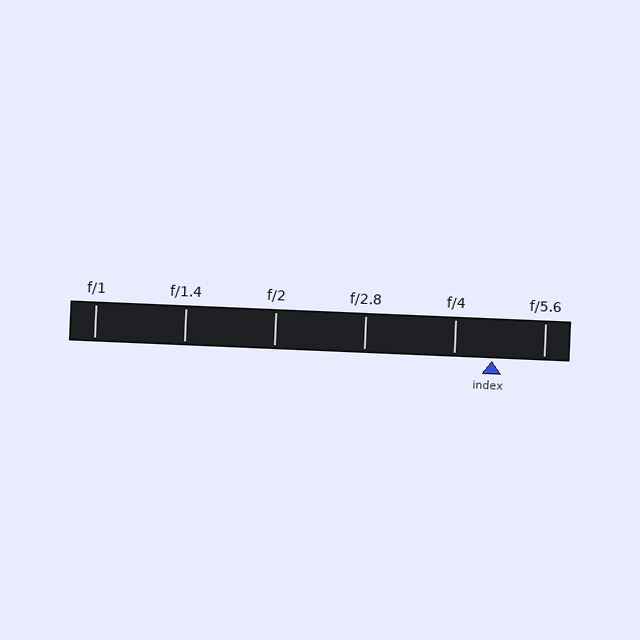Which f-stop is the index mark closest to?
The index mark is closest to f/4.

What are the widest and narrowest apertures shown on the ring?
The widest aperture shown is f/1 and the narrowest is f/5.6.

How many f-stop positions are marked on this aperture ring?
There are 6 f-stop positions marked.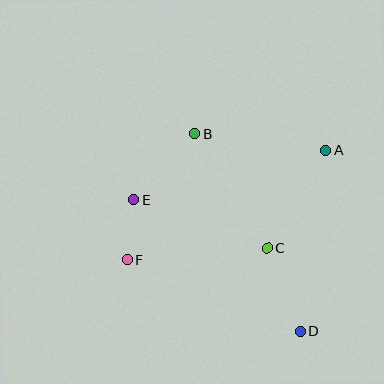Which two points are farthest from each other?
Points A and F are farthest from each other.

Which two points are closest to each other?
Points E and F are closest to each other.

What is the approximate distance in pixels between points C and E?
The distance between C and E is approximately 142 pixels.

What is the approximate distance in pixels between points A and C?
The distance between A and C is approximately 114 pixels.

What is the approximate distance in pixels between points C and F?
The distance between C and F is approximately 140 pixels.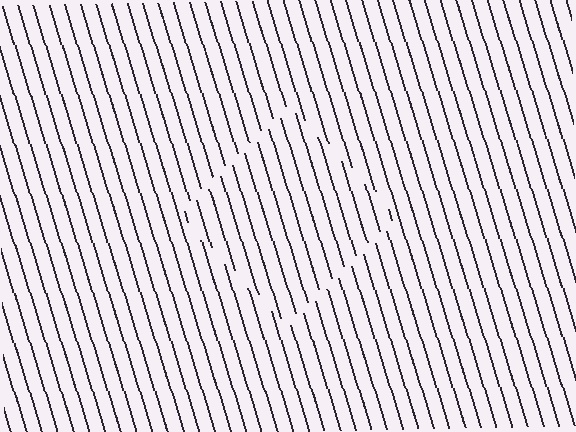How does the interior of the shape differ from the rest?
The interior of the shape contains the same grating, shifted by half a period — the contour is defined by the phase discontinuity where line-ends from the inner and outer gratings abut.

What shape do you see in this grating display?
An illusory square. The interior of the shape contains the same grating, shifted by half a period — the contour is defined by the phase discontinuity where line-ends from the inner and outer gratings abut.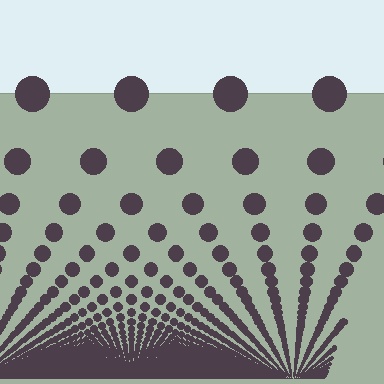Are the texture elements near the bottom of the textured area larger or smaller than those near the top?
Smaller. The gradient is inverted — elements near the bottom are smaller and denser.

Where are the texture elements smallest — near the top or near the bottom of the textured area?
Near the bottom.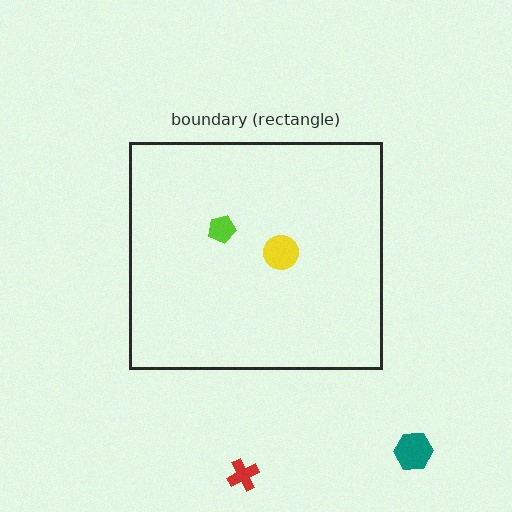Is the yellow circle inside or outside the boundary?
Inside.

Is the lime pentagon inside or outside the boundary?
Inside.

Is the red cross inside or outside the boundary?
Outside.